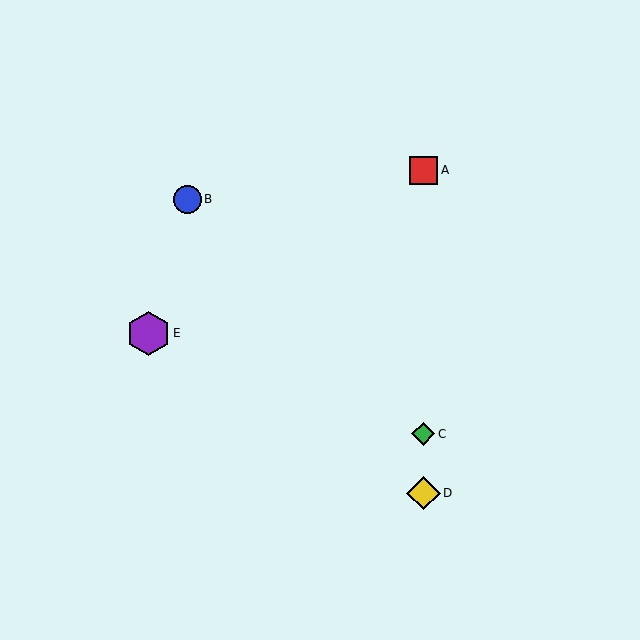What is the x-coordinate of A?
Object A is at x≈423.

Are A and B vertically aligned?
No, A is at x≈423 and B is at x≈187.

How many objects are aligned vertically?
3 objects (A, C, D) are aligned vertically.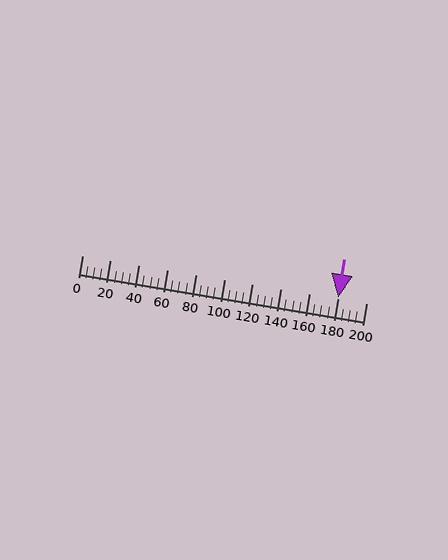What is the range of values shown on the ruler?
The ruler shows values from 0 to 200.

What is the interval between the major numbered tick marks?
The major tick marks are spaced 20 units apart.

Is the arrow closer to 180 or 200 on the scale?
The arrow is closer to 180.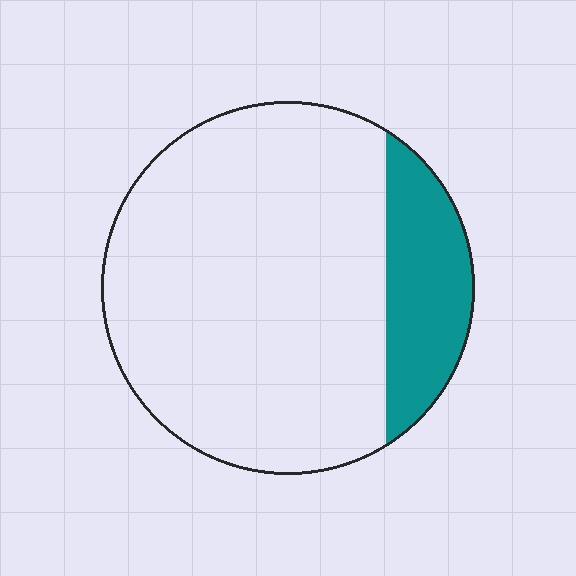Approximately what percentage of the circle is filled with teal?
Approximately 20%.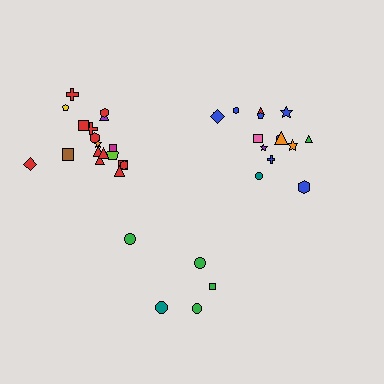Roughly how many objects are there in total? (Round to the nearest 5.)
Roughly 40 objects in total.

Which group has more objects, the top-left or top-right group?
The top-left group.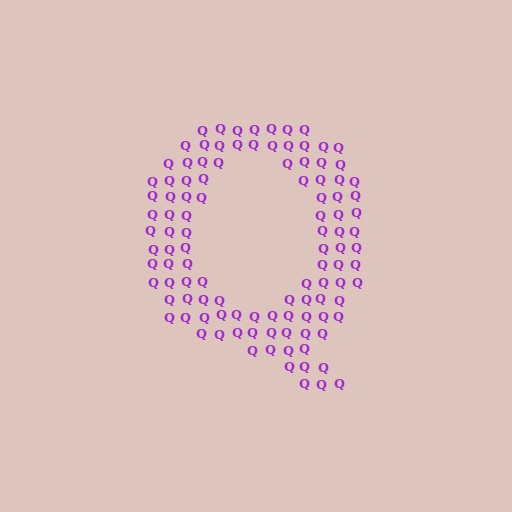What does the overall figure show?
The overall figure shows the letter Q.